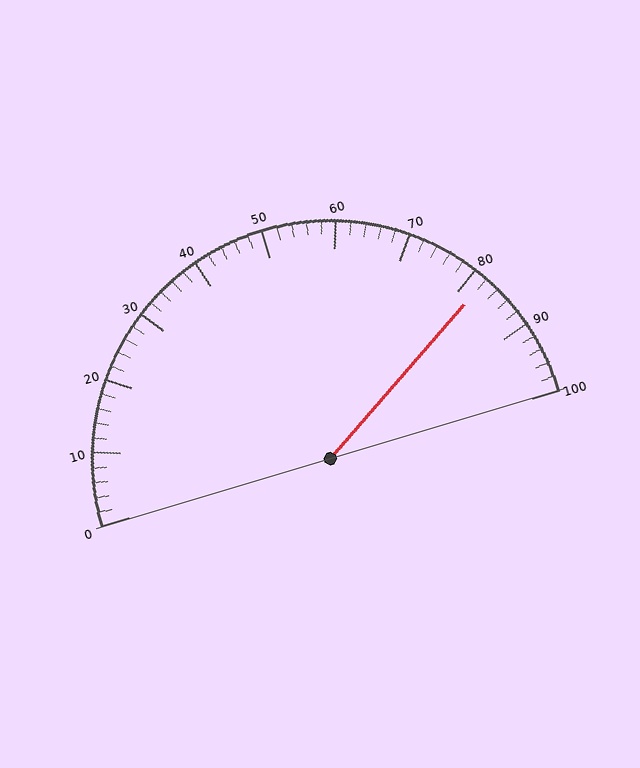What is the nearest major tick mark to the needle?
The nearest major tick mark is 80.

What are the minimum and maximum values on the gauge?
The gauge ranges from 0 to 100.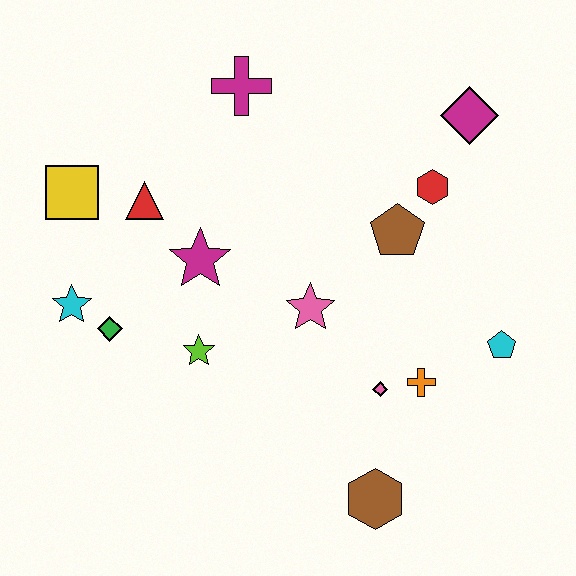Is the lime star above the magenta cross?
No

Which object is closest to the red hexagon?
The brown pentagon is closest to the red hexagon.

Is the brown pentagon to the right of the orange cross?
No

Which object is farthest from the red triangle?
The cyan pentagon is farthest from the red triangle.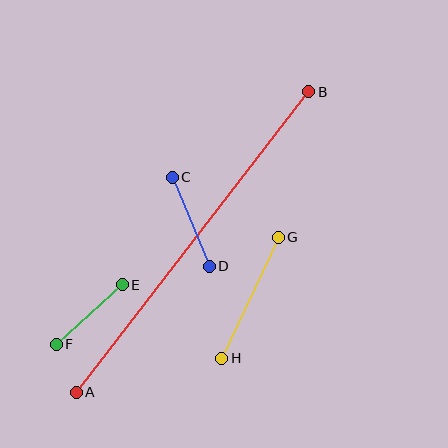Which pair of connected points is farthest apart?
Points A and B are farthest apart.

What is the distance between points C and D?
The distance is approximately 96 pixels.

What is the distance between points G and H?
The distance is approximately 134 pixels.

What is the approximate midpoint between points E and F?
The midpoint is at approximately (89, 315) pixels.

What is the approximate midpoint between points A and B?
The midpoint is at approximately (193, 242) pixels.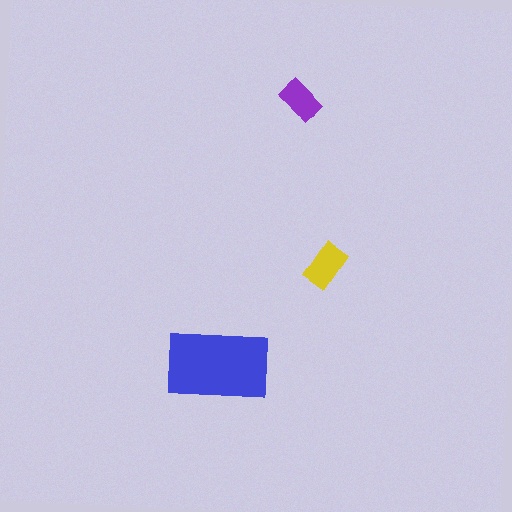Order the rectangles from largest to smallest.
the blue one, the yellow one, the purple one.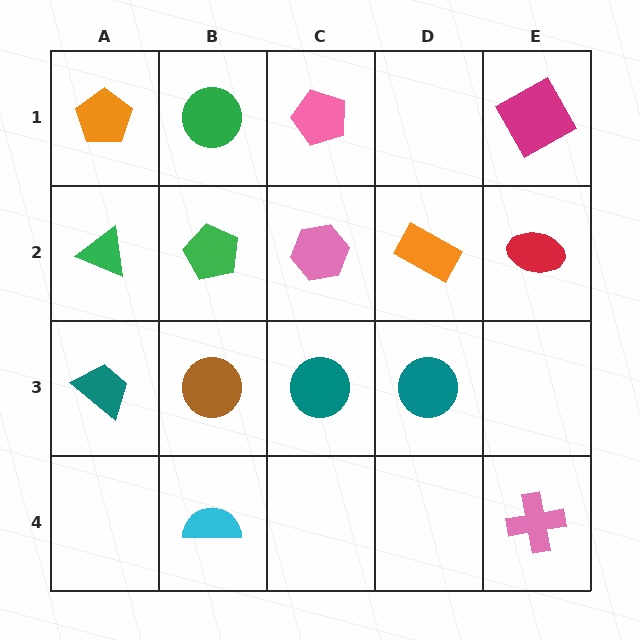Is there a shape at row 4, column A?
No, that cell is empty.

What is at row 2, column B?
A green pentagon.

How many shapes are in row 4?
2 shapes.